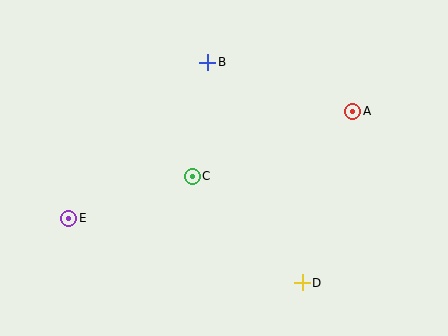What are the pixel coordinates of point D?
Point D is at (302, 283).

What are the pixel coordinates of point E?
Point E is at (69, 218).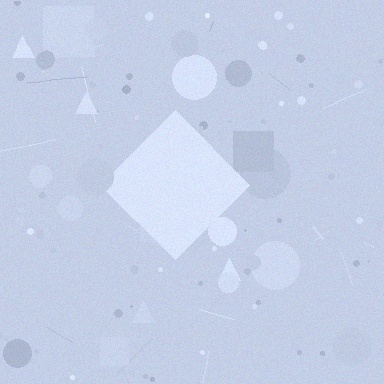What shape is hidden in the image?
A diamond is hidden in the image.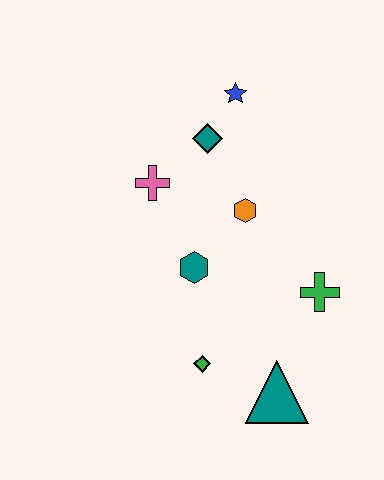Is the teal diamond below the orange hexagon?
No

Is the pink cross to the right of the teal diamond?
No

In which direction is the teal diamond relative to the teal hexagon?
The teal diamond is above the teal hexagon.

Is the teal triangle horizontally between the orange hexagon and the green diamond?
No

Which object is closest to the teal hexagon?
The orange hexagon is closest to the teal hexagon.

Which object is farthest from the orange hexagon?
The teal triangle is farthest from the orange hexagon.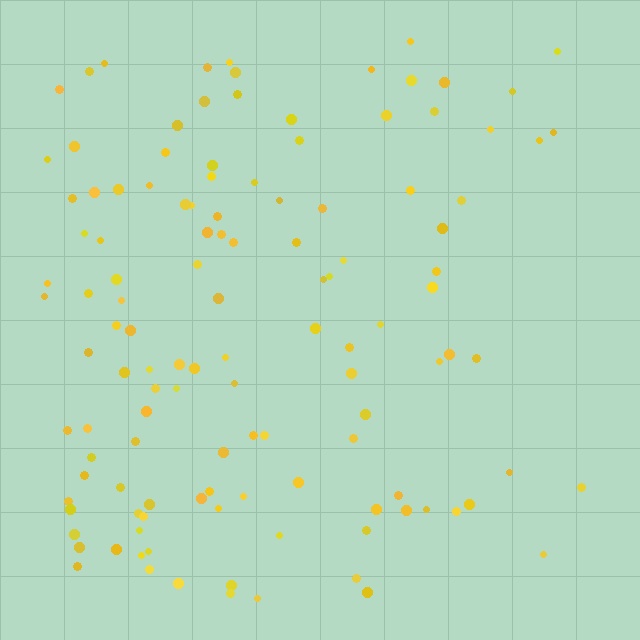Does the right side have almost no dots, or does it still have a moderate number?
Still a moderate number, just noticeably fewer than the left.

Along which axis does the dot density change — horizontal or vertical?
Horizontal.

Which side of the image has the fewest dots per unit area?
The right.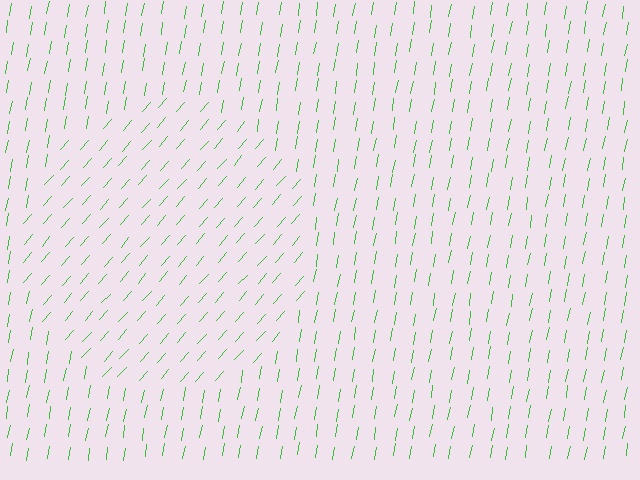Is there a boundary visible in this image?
Yes, there is a texture boundary formed by a change in line orientation.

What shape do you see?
I see a circle.